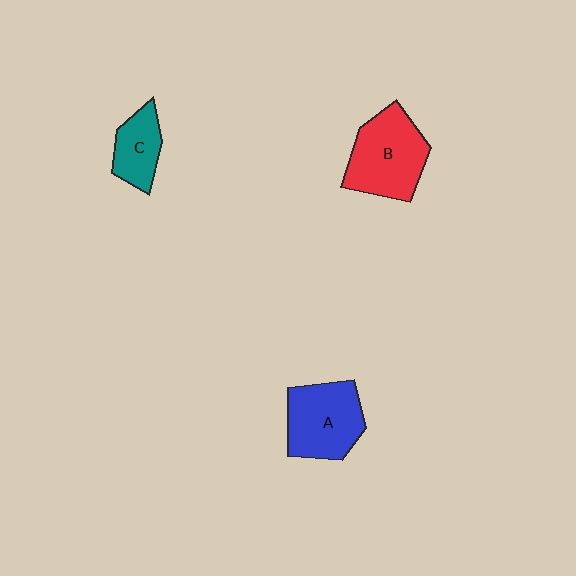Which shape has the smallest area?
Shape C (teal).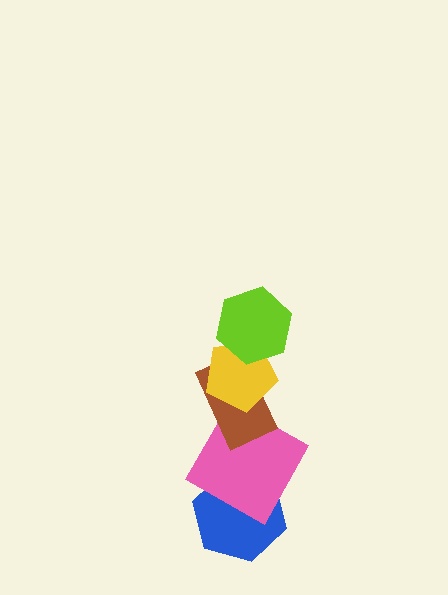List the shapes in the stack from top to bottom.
From top to bottom: the lime hexagon, the yellow pentagon, the brown rectangle, the pink square, the blue hexagon.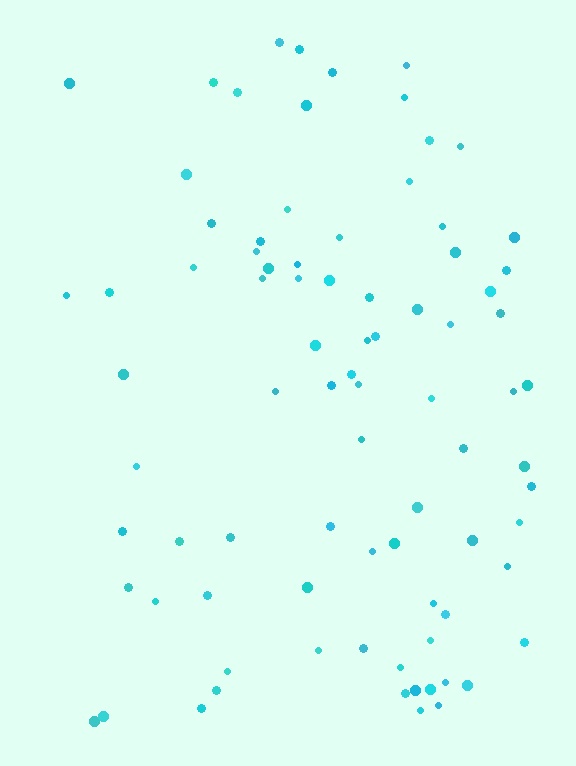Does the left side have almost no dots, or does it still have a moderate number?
Still a moderate number, just noticeably fewer than the right.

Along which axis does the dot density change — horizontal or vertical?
Horizontal.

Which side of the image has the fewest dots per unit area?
The left.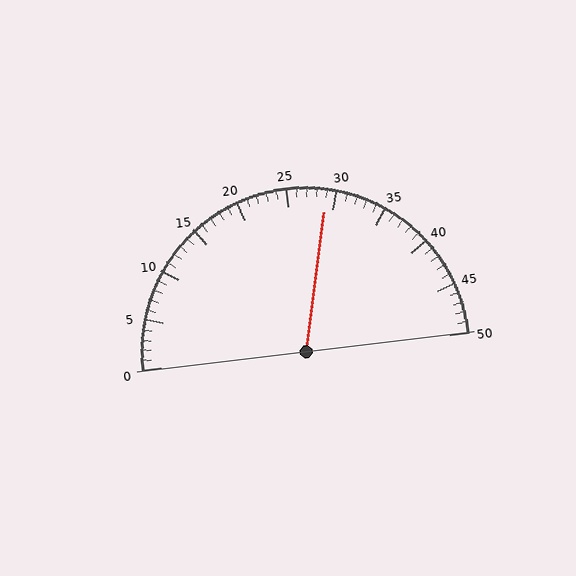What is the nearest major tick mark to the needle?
The nearest major tick mark is 30.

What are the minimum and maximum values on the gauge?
The gauge ranges from 0 to 50.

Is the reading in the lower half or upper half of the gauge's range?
The reading is in the upper half of the range (0 to 50).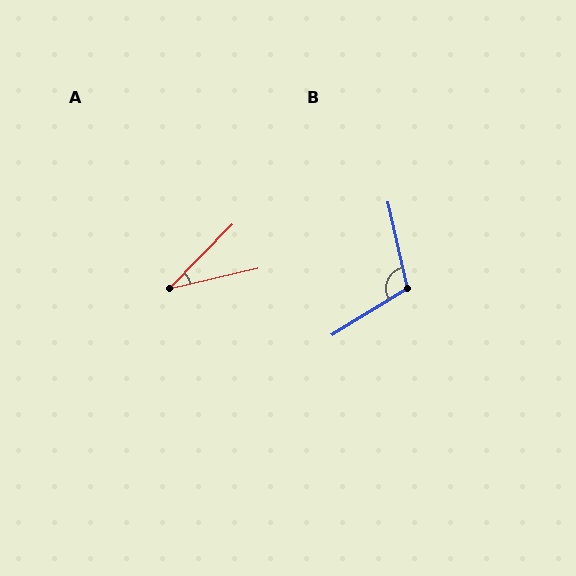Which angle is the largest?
B, at approximately 109 degrees.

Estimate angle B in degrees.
Approximately 109 degrees.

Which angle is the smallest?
A, at approximately 32 degrees.